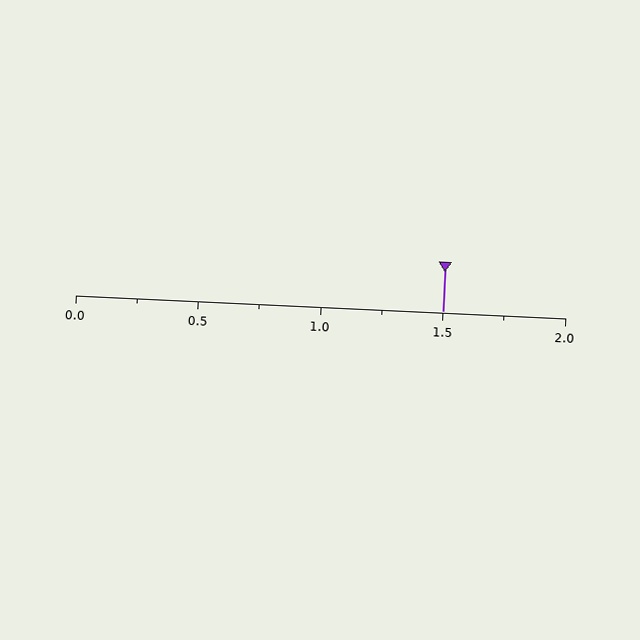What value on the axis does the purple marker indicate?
The marker indicates approximately 1.5.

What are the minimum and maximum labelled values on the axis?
The axis runs from 0.0 to 2.0.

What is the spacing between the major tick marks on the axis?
The major ticks are spaced 0.5 apart.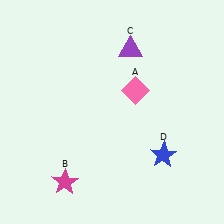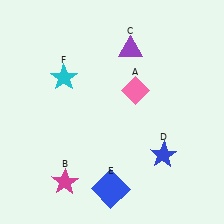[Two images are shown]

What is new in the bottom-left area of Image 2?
A blue square (E) was added in the bottom-left area of Image 2.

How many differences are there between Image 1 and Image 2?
There are 2 differences between the two images.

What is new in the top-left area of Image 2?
A cyan star (F) was added in the top-left area of Image 2.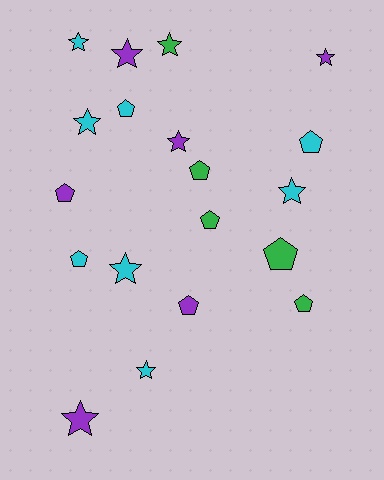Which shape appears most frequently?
Star, with 10 objects.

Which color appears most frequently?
Cyan, with 8 objects.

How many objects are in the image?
There are 19 objects.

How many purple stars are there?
There are 4 purple stars.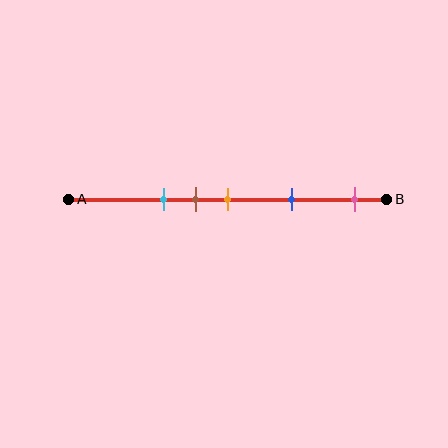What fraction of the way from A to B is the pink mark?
The pink mark is approximately 90% (0.9) of the way from A to B.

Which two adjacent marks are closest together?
The brown and orange marks are the closest adjacent pair.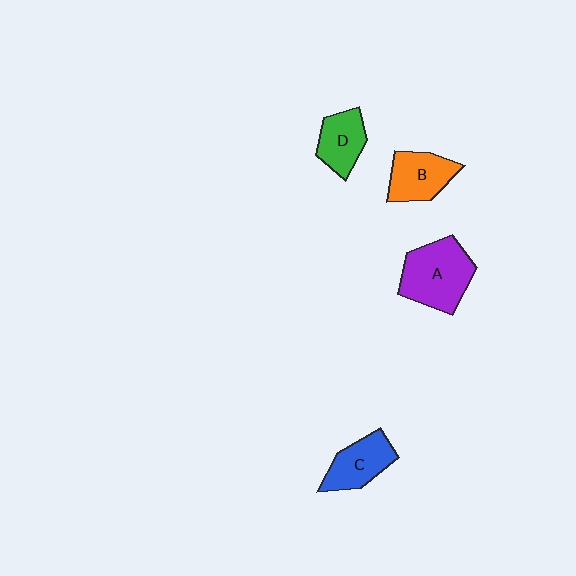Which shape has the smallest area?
Shape D (green).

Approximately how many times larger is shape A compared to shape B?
Approximately 1.4 times.